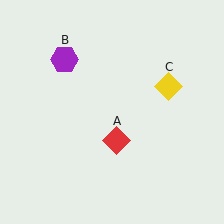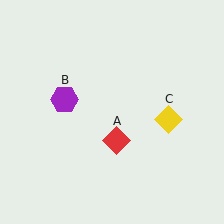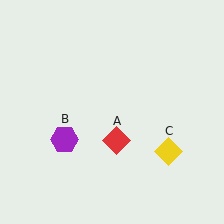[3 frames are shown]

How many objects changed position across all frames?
2 objects changed position: purple hexagon (object B), yellow diamond (object C).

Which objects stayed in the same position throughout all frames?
Red diamond (object A) remained stationary.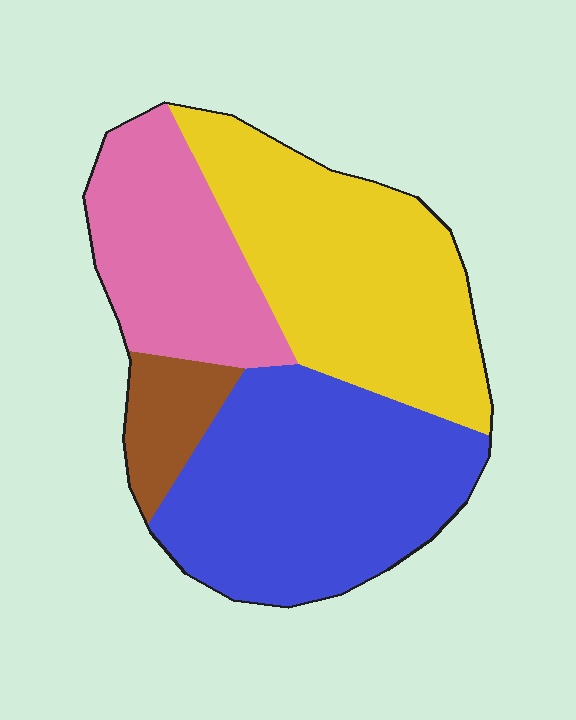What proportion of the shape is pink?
Pink covers about 20% of the shape.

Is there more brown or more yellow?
Yellow.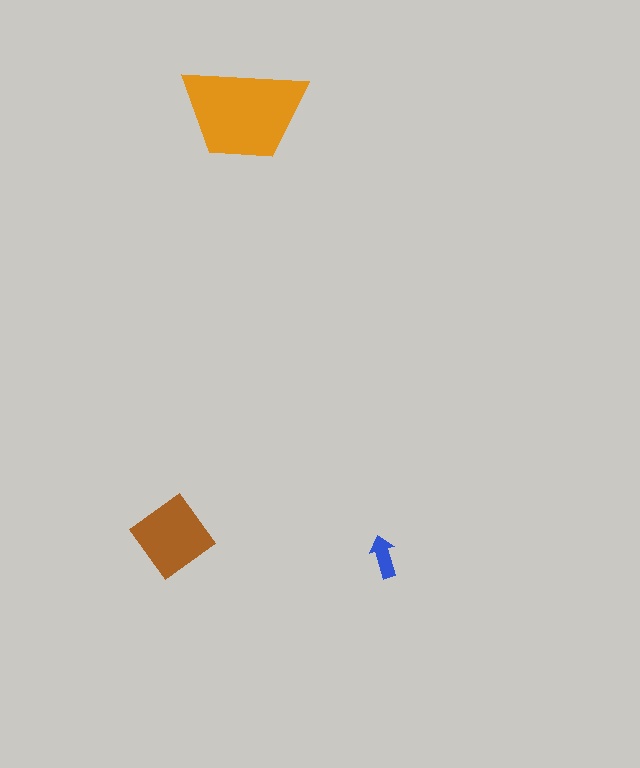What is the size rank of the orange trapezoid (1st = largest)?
1st.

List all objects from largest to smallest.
The orange trapezoid, the brown diamond, the blue arrow.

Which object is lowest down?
The blue arrow is bottommost.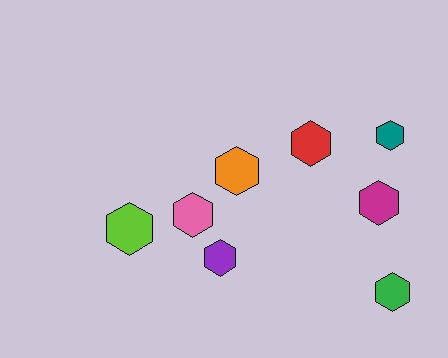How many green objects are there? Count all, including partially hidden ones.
There is 1 green object.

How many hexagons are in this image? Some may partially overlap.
There are 8 hexagons.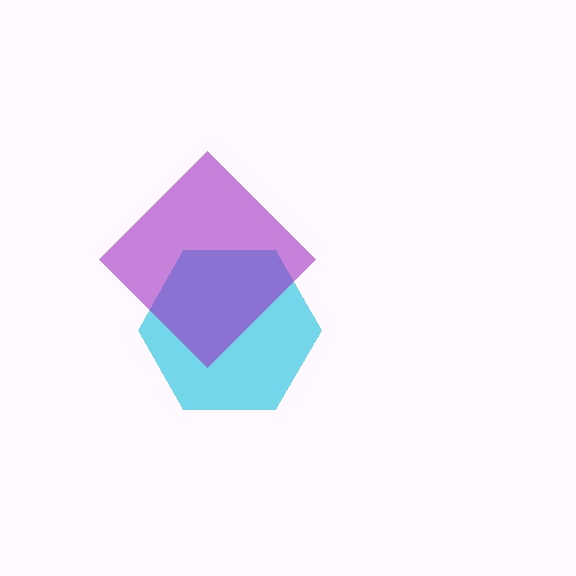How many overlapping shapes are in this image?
There are 2 overlapping shapes in the image.